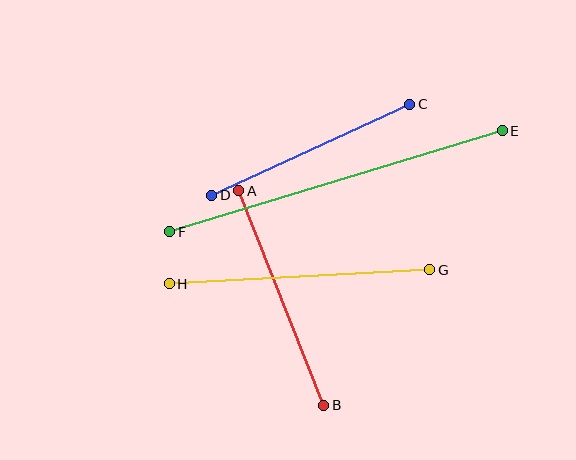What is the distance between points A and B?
The distance is approximately 231 pixels.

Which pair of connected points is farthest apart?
Points E and F are farthest apart.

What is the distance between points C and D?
The distance is approximately 218 pixels.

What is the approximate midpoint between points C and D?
The midpoint is at approximately (311, 150) pixels.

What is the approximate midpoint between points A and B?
The midpoint is at approximately (281, 298) pixels.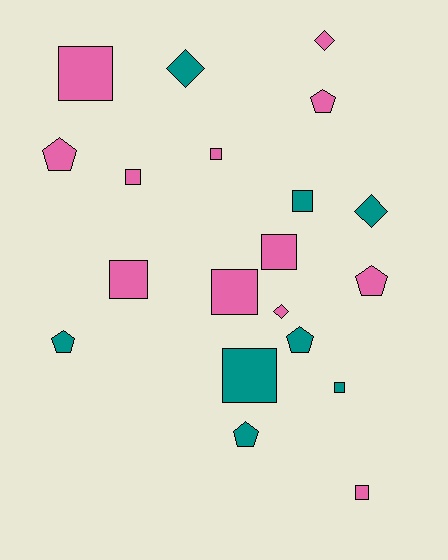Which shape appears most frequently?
Square, with 10 objects.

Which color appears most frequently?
Pink, with 12 objects.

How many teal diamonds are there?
There are 2 teal diamonds.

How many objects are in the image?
There are 20 objects.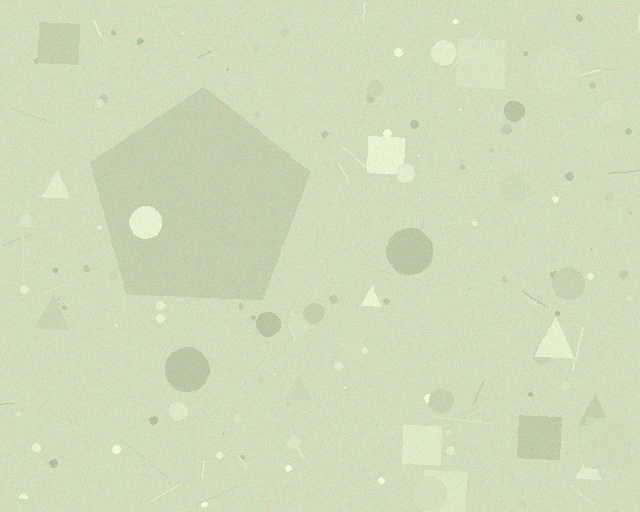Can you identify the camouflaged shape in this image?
The camouflaged shape is a pentagon.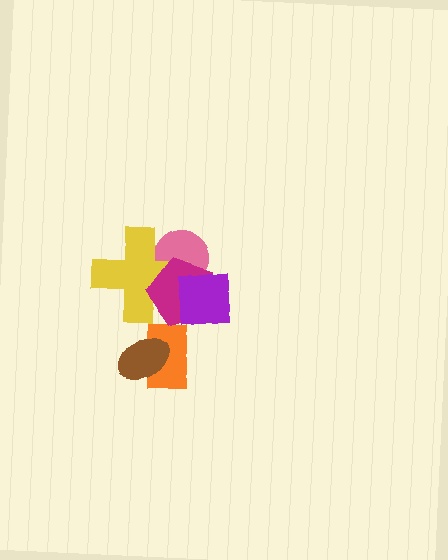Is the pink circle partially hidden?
Yes, it is partially covered by another shape.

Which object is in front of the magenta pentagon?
The purple square is in front of the magenta pentagon.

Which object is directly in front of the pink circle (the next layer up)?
The yellow cross is directly in front of the pink circle.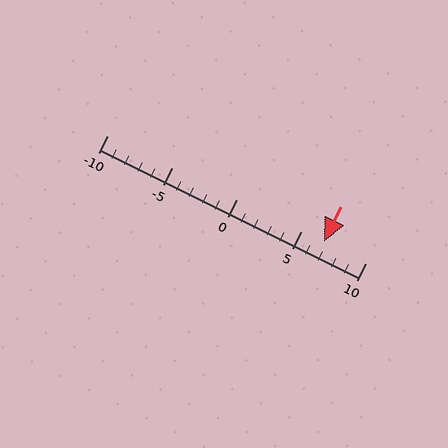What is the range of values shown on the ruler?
The ruler shows values from -10 to 10.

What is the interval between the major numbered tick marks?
The major tick marks are spaced 5 units apart.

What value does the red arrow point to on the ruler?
The red arrow points to approximately 7.